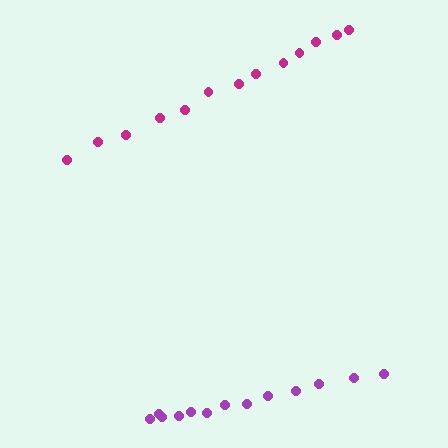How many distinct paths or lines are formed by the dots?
There are 2 distinct paths.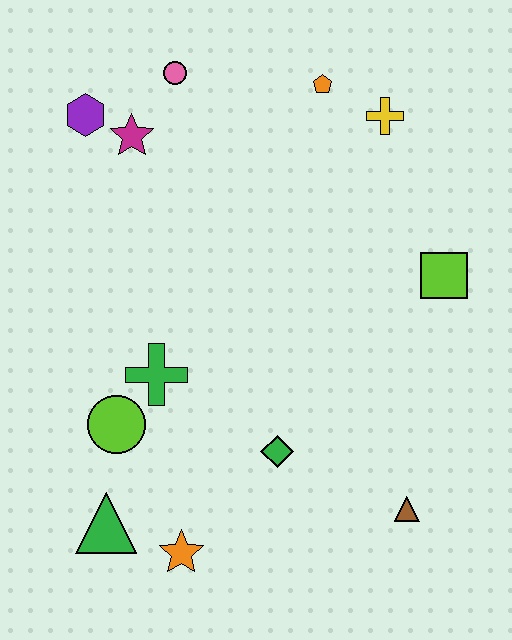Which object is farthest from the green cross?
The yellow cross is farthest from the green cross.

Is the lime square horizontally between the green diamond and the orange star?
No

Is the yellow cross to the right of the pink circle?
Yes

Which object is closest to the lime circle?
The green cross is closest to the lime circle.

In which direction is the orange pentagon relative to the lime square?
The orange pentagon is above the lime square.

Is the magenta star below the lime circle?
No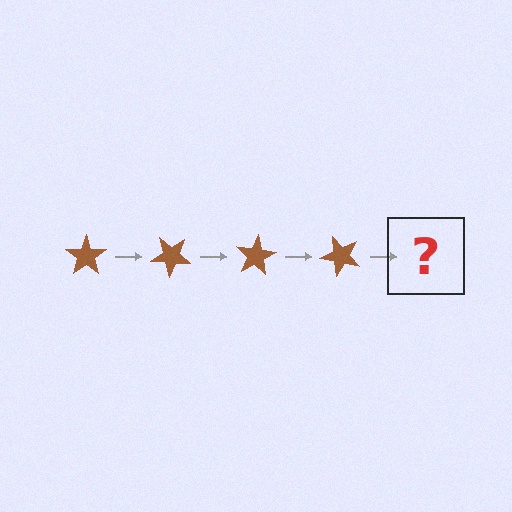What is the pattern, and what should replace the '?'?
The pattern is that the star rotates 40 degrees each step. The '?' should be a brown star rotated 160 degrees.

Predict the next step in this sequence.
The next step is a brown star rotated 160 degrees.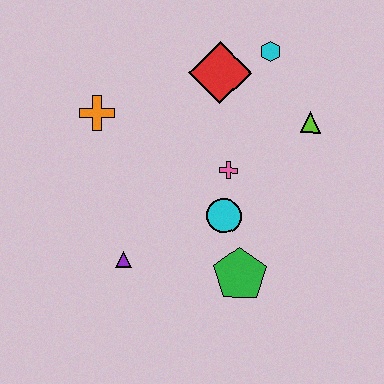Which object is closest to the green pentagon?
The cyan circle is closest to the green pentagon.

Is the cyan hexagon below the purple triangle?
No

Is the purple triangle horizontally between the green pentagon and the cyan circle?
No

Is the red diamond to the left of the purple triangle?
No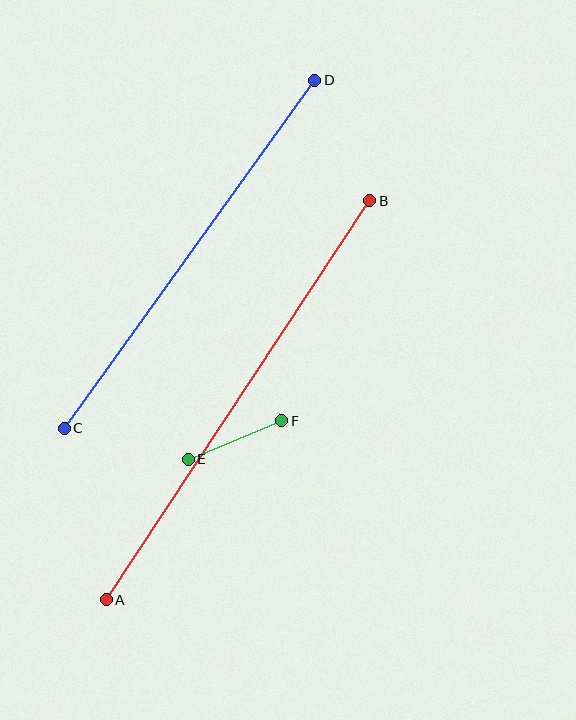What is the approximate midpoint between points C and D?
The midpoint is at approximately (190, 254) pixels.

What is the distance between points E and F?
The distance is approximately 101 pixels.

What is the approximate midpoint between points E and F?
The midpoint is at approximately (235, 440) pixels.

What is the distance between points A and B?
The distance is approximately 478 pixels.